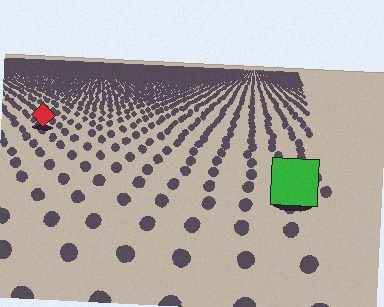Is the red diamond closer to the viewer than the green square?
No. The green square is closer — you can tell from the texture gradient: the ground texture is coarser near it.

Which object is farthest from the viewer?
The red diamond is farthest from the viewer. It appears smaller and the ground texture around it is denser.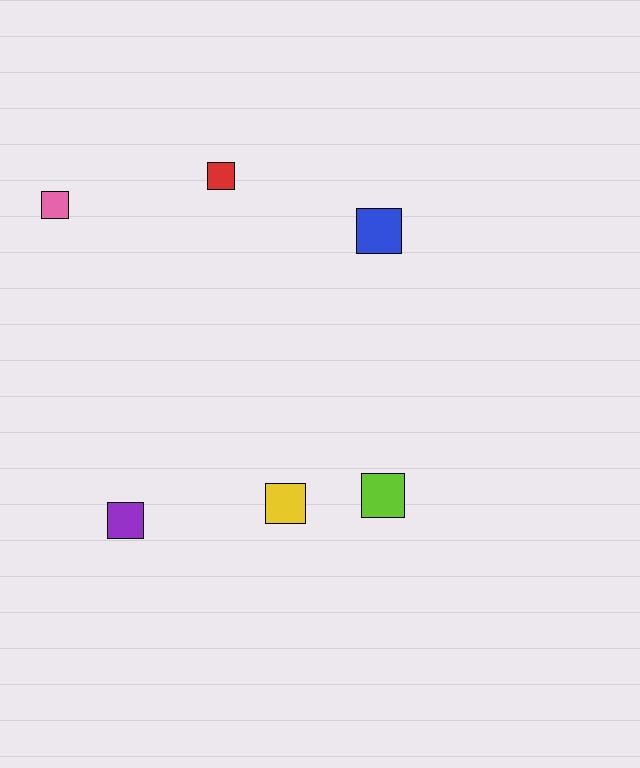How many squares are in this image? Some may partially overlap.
There are 6 squares.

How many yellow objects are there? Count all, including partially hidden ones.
There is 1 yellow object.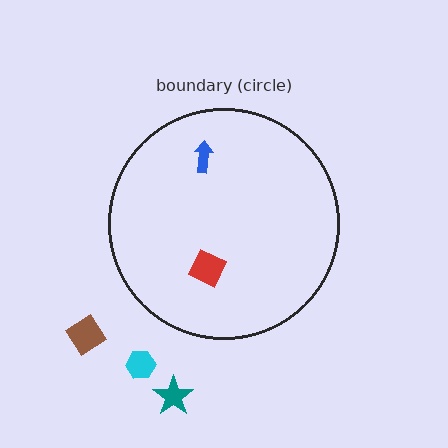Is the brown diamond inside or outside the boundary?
Outside.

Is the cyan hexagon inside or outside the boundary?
Outside.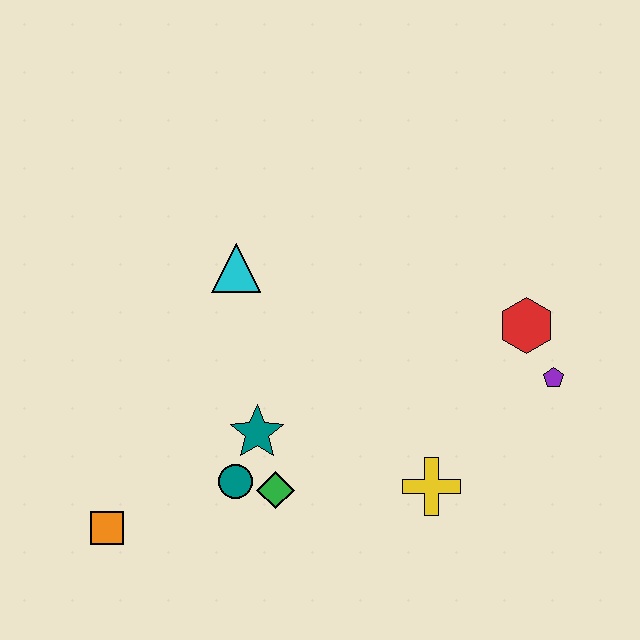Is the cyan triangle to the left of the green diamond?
Yes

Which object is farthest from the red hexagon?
The orange square is farthest from the red hexagon.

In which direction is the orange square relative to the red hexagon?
The orange square is to the left of the red hexagon.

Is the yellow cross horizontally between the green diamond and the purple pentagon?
Yes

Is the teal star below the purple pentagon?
Yes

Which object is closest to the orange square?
The teal circle is closest to the orange square.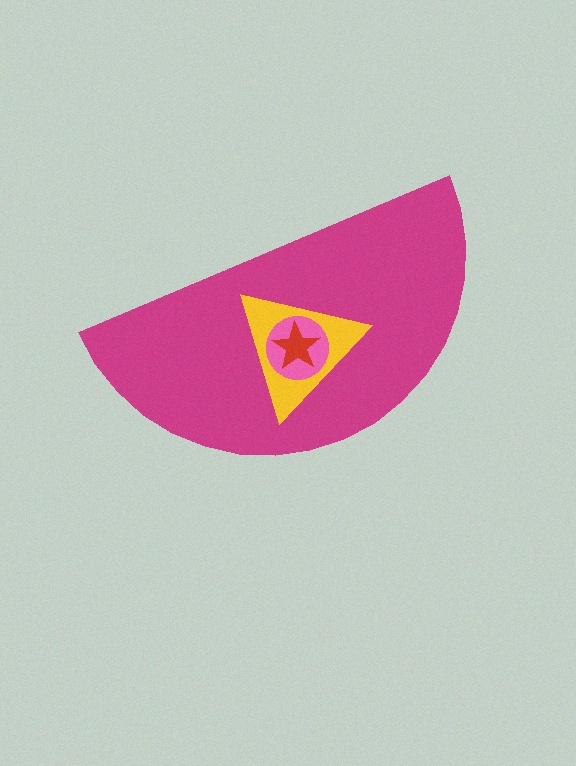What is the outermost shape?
The magenta semicircle.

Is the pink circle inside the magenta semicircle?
Yes.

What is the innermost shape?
The red star.